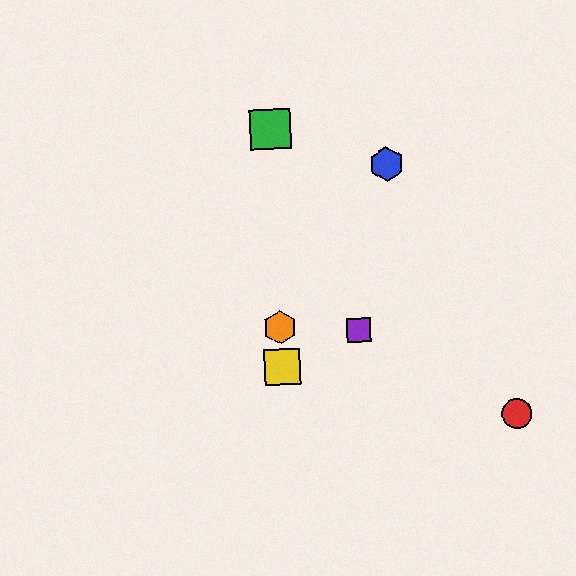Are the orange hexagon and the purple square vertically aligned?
No, the orange hexagon is at x≈280 and the purple square is at x≈359.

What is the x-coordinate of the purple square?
The purple square is at x≈359.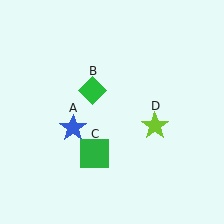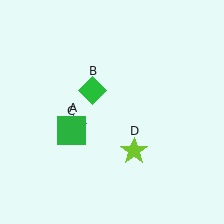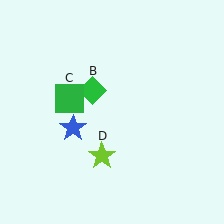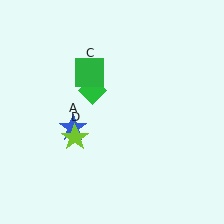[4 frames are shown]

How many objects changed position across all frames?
2 objects changed position: green square (object C), lime star (object D).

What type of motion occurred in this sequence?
The green square (object C), lime star (object D) rotated clockwise around the center of the scene.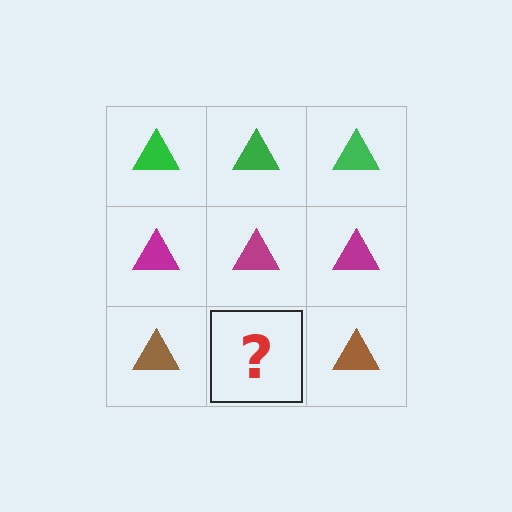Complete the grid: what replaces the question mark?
The question mark should be replaced with a brown triangle.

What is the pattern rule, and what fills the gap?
The rule is that each row has a consistent color. The gap should be filled with a brown triangle.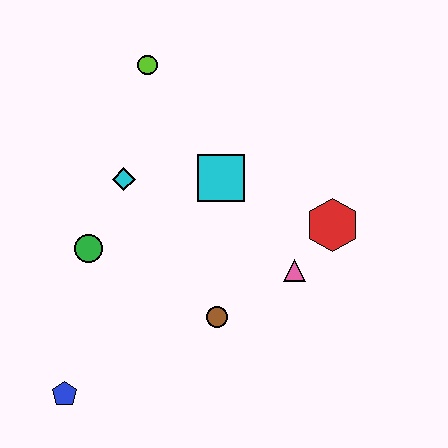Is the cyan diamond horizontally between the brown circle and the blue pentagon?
Yes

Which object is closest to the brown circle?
The pink triangle is closest to the brown circle.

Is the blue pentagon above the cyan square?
No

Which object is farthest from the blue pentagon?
The lime circle is farthest from the blue pentagon.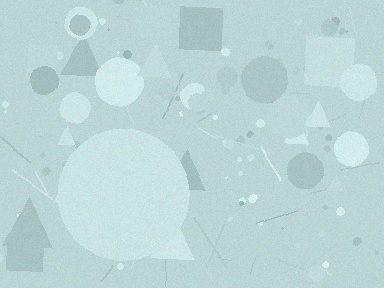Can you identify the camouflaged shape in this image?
The camouflaged shape is a circle.